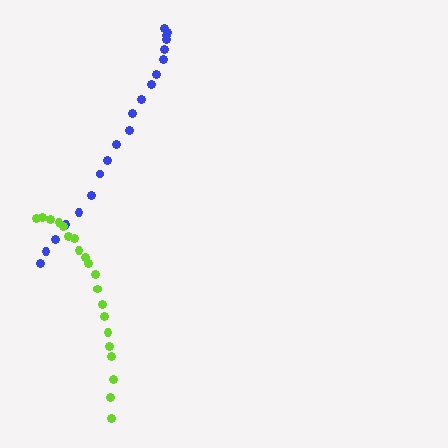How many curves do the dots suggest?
There are 2 distinct paths.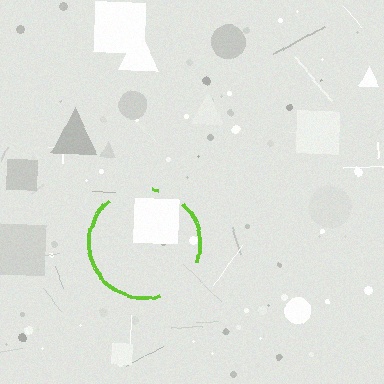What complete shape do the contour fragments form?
The contour fragments form a circle.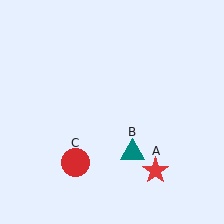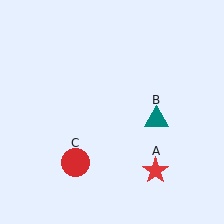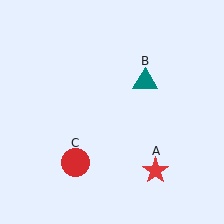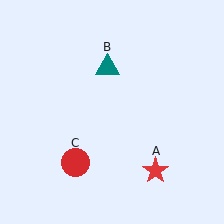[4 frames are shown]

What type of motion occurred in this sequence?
The teal triangle (object B) rotated counterclockwise around the center of the scene.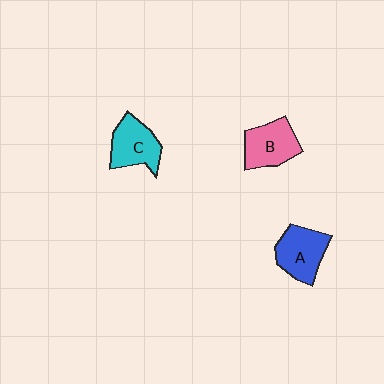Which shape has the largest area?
Shape A (blue).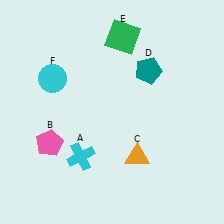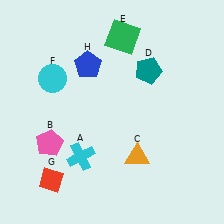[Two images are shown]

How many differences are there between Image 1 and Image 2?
There are 2 differences between the two images.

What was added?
A red diamond (G), a blue pentagon (H) were added in Image 2.